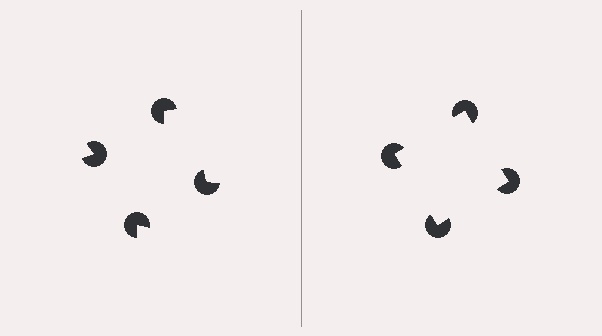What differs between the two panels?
The pac-man discs are positioned identically on both sides; only the wedge orientations differ. On the right they align to a square; on the left they are misaligned.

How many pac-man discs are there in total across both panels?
8 — 4 on each side.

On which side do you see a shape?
An illusory square appears on the right side. On the left side the wedge cuts are rotated, so no coherent shape forms.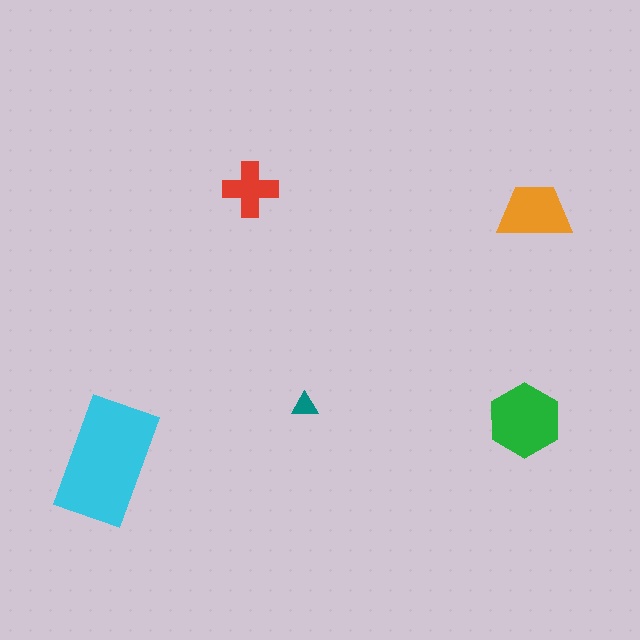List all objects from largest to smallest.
The cyan rectangle, the green hexagon, the orange trapezoid, the red cross, the teal triangle.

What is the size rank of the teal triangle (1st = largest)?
5th.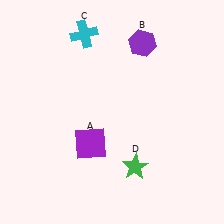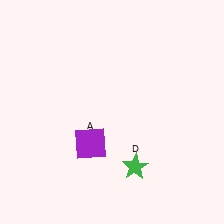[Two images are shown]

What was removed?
The cyan cross (C), the purple hexagon (B) were removed in Image 2.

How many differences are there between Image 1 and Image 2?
There are 2 differences between the two images.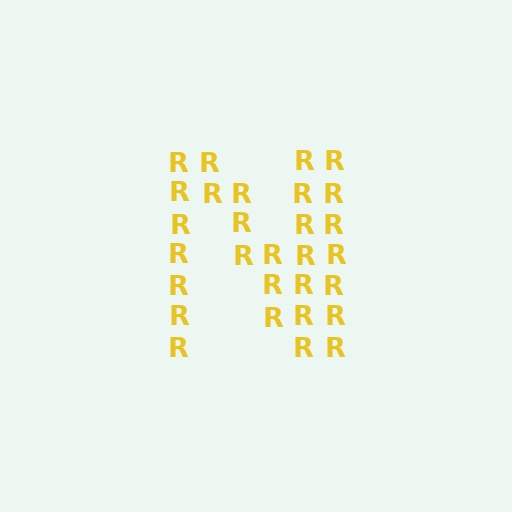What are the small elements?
The small elements are letter R's.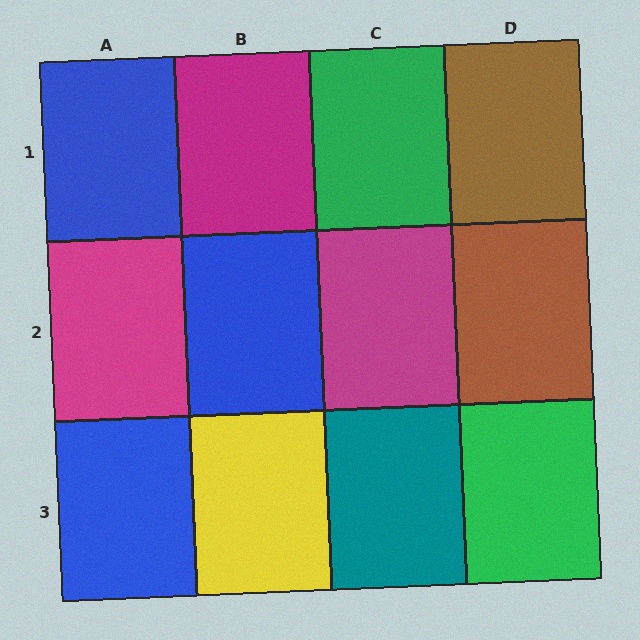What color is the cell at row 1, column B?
Magenta.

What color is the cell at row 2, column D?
Brown.